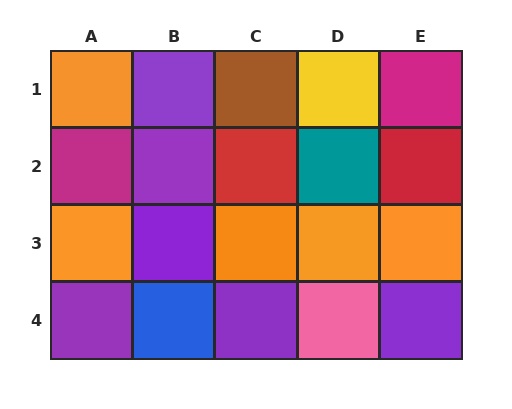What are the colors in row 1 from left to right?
Orange, purple, brown, yellow, magenta.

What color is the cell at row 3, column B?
Purple.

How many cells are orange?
5 cells are orange.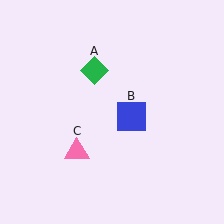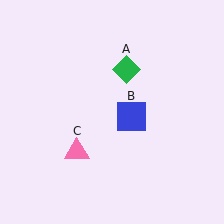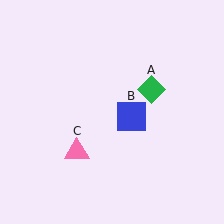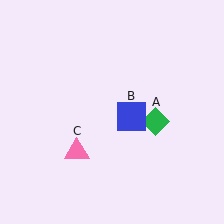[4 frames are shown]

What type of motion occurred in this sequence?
The green diamond (object A) rotated clockwise around the center of the scene.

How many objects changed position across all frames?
1 object changed position: green diamond (object A).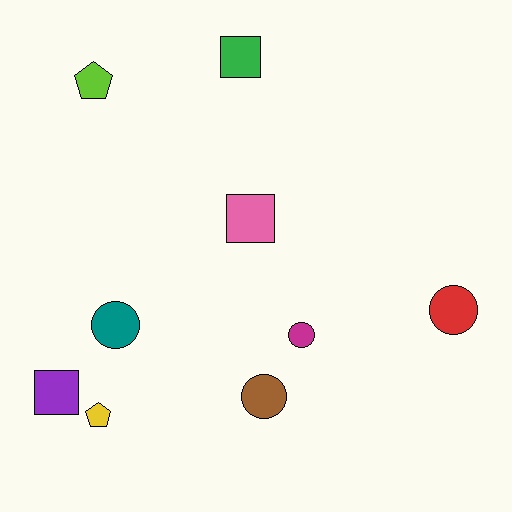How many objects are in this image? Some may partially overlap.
There are 9 objects.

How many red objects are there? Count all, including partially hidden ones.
There is 1 red object.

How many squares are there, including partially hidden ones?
There are 3 squares.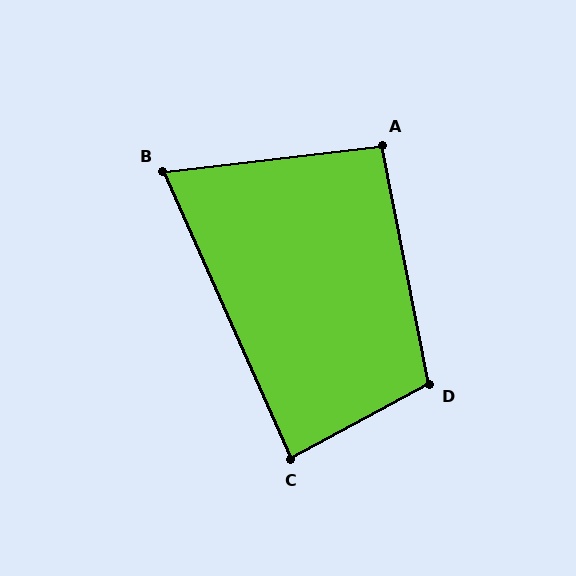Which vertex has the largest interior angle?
D, at approximately 107 degrees.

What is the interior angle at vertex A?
Approximately 94 degrees (approximately right).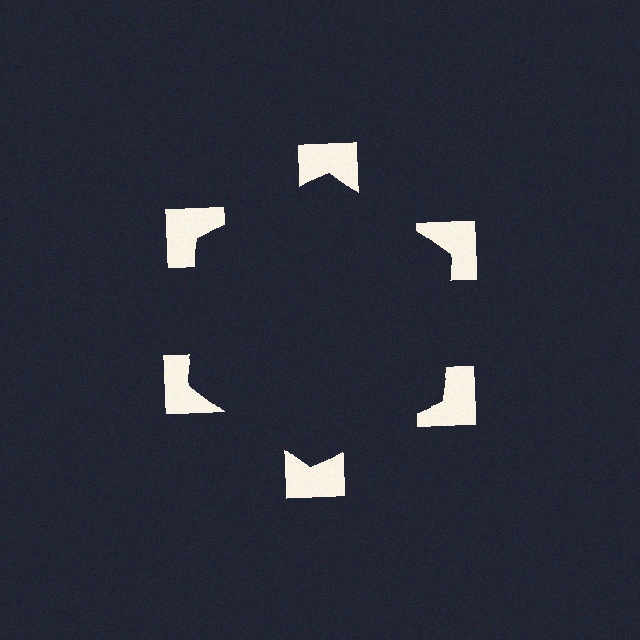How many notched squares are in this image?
There are 6 — one at each vertex of the illusory hexagon.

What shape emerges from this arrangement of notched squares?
An illusory hexagon — its edges are inferred from the aligned wedge cuts in the notched squares, not physically drawn.